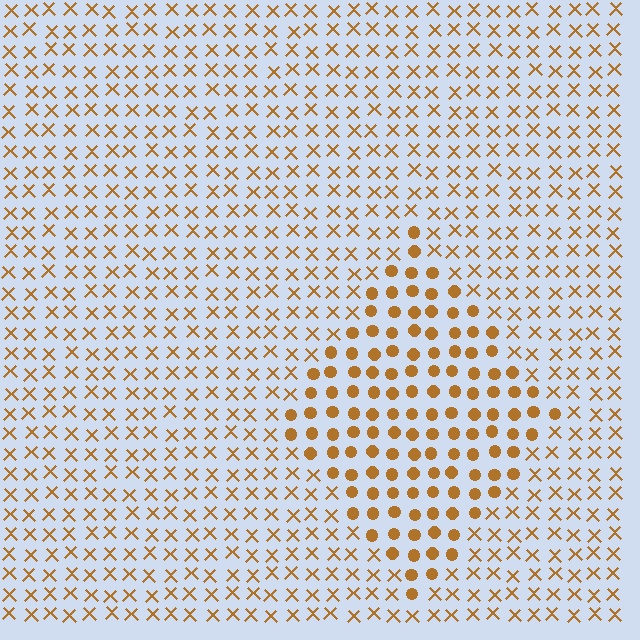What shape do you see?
I see a diamond.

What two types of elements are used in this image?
The image uses circles inside the diamond region and X marks outside it.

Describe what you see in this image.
The image is filled with small brown elements arranged in a uniform grid. A diamond-shaped region contains circles, while the surrounding area contains X marks. The boundary is defined purely by the change in element shape.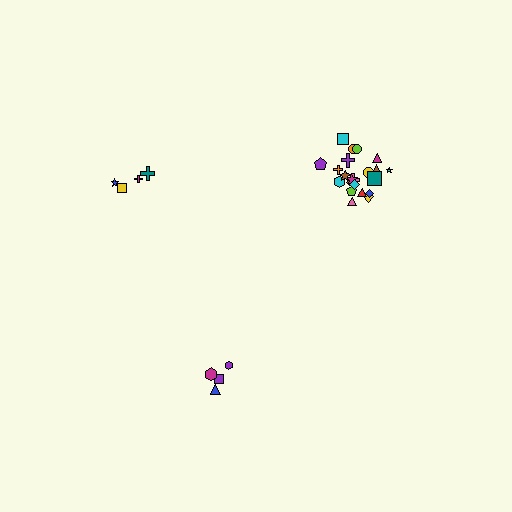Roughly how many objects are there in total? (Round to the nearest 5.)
Roughly 30 objects in total.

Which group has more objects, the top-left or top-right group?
The top-right group.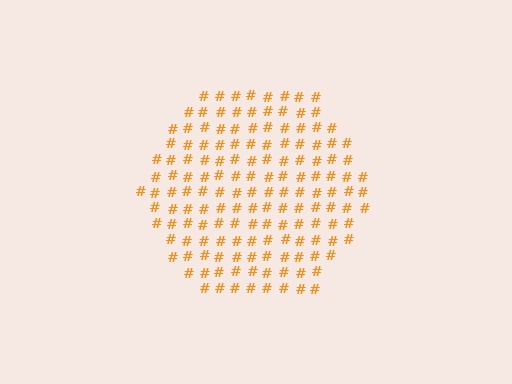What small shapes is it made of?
It is made of small hash symbols.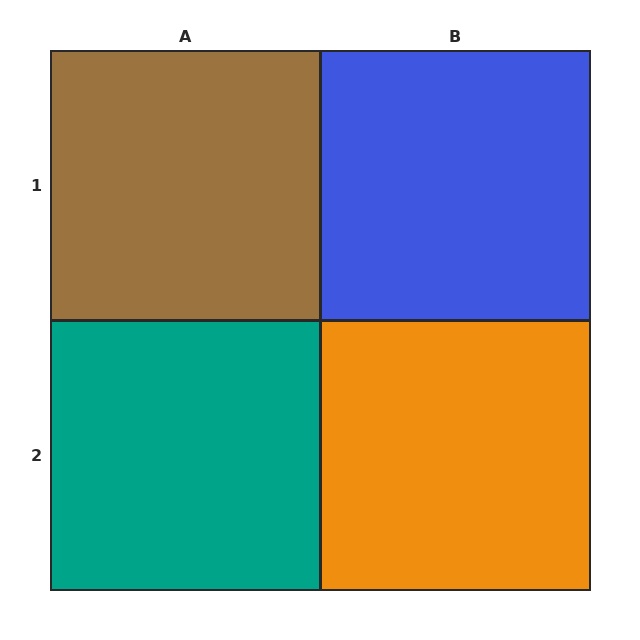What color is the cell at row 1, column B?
Blue.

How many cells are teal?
1 cell is teal.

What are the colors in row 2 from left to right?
Teal, orange.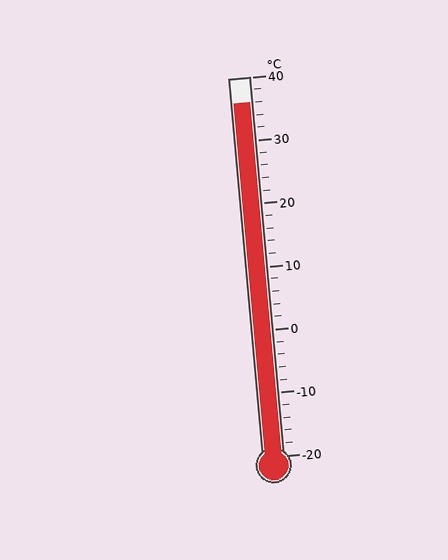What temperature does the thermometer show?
The thermometer shows approximately 36°C.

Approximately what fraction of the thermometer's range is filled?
The thermometer is filled to approximately 95% of its range.